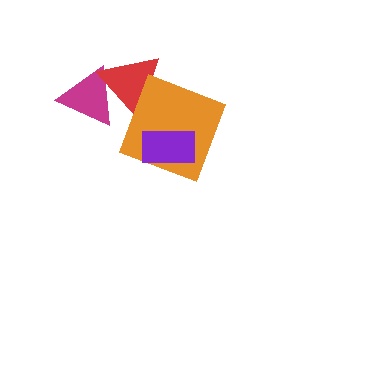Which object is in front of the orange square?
The purple rectangle is in front of the orange square.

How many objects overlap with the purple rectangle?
1 object overlaps with the purple rectangle.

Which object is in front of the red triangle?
The orange square is in front of the red triangle.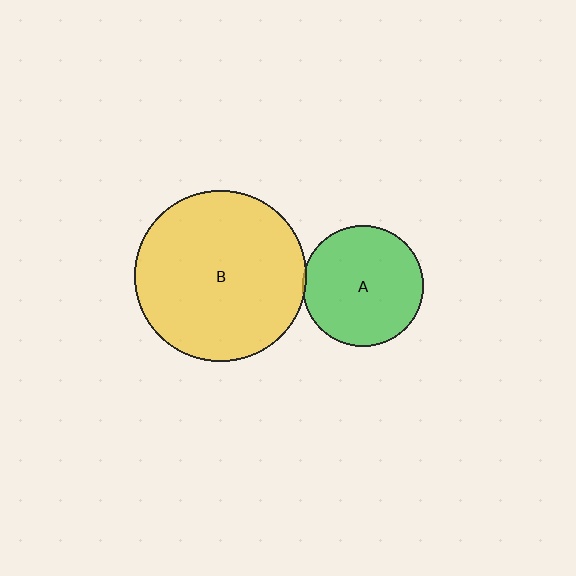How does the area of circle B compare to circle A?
Approximately 2.0 times.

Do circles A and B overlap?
Yes.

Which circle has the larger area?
Circle B (yellow).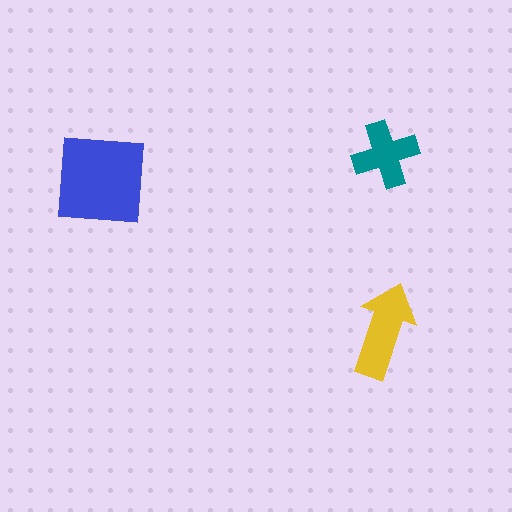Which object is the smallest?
The teal cross.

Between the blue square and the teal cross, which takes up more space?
The blue square.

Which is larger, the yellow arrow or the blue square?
The blue square.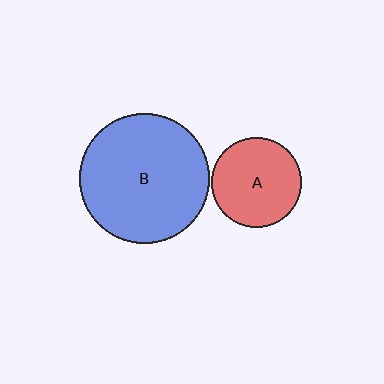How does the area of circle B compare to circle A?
Approximately 2.1 times.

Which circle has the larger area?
Circle B (blue).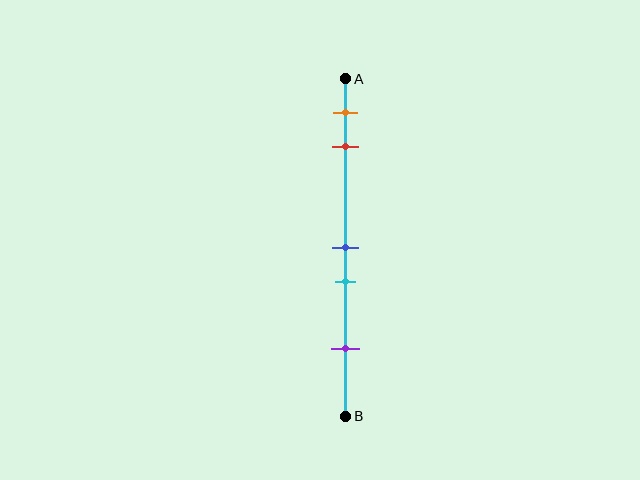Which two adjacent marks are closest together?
The blue and cyan marks are the closest adjacent pair.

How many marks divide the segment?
There are 5 marks dividing the segment.